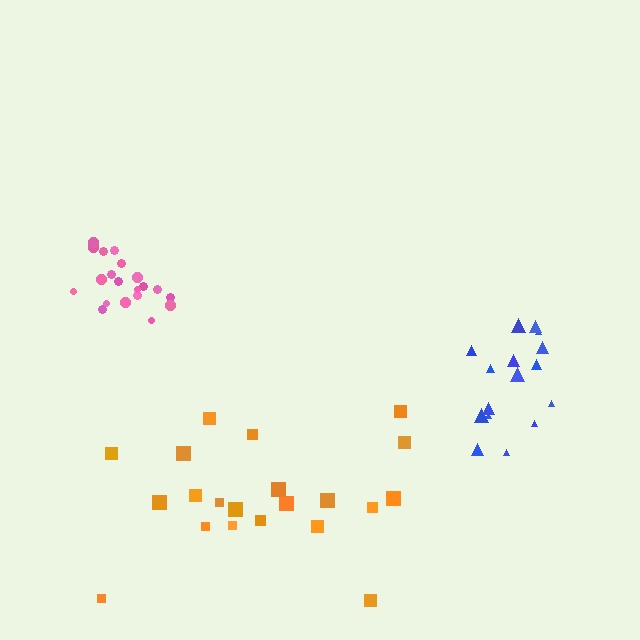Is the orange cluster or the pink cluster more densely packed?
Pink.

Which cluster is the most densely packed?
Pink.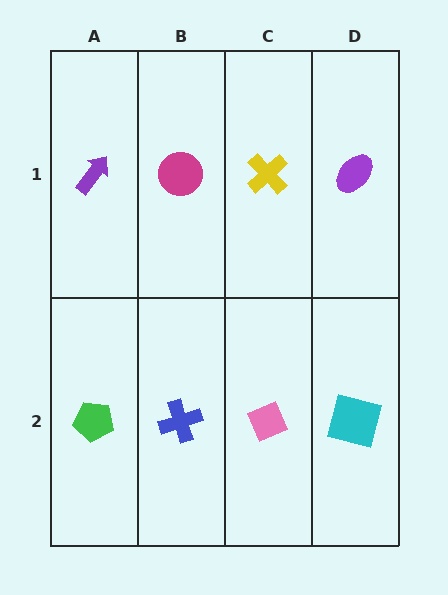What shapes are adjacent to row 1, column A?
A green pentagon (row 2, column A), a magenta circle (row 1, column B).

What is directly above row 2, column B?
A magenta circle.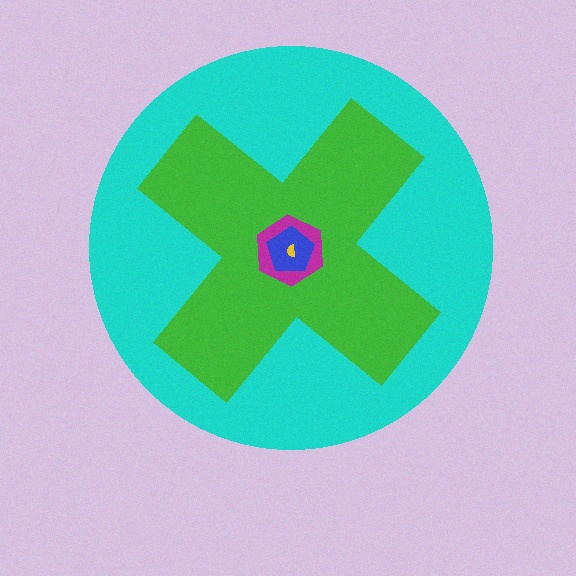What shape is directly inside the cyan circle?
The green cross.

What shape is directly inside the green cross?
The magenta hexagon.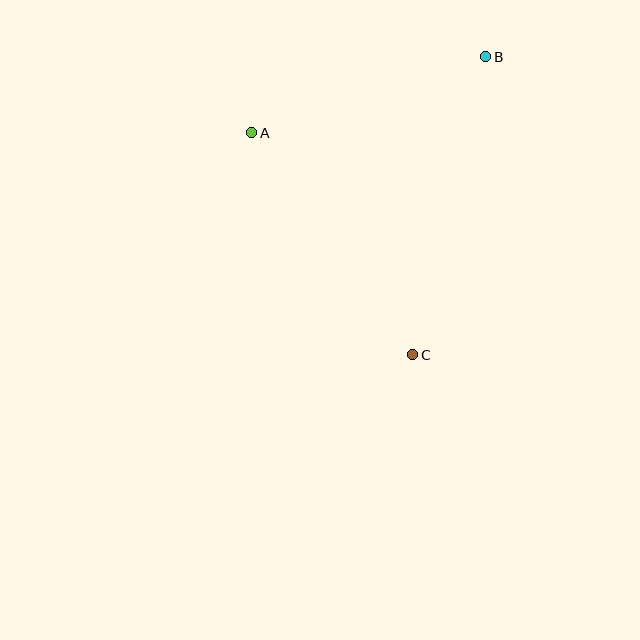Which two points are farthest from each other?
Points B and C are farthest from each other.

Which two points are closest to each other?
Points A and B are closest to each other.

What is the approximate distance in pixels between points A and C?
The distance between A and C is approximately 274 pixels.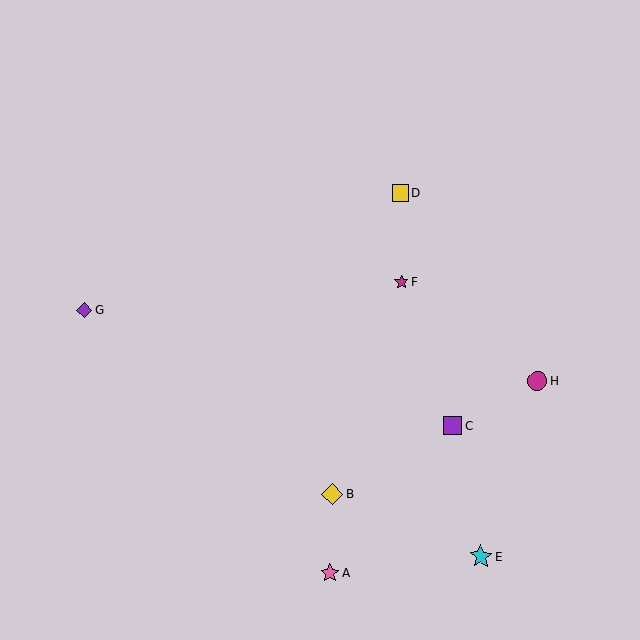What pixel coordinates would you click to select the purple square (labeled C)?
Click at (453, 426) to select the purple square C.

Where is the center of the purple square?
The center of the purple square is at (453, 426).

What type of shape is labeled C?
Shape C is a purple square.